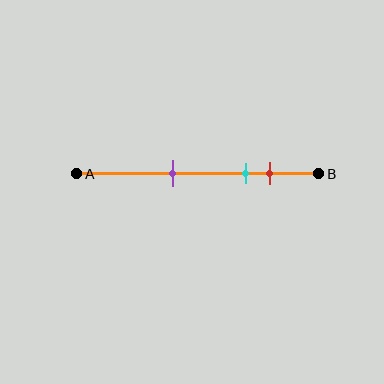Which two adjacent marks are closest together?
The cyan and red marks are the closest adjacent pair.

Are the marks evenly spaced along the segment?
No, the marks are not evenly spaced.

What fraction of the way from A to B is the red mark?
The red mark is approximately 80% (0.8) of the way from A to B.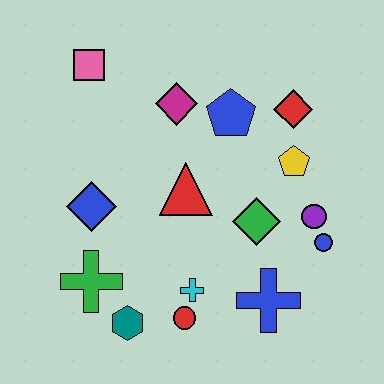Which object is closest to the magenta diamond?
The blue pentagon is closest to the magenta diamond.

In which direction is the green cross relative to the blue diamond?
The green cross is below the blue diamond.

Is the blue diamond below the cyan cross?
No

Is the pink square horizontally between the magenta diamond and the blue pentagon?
No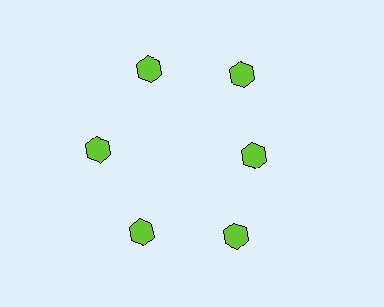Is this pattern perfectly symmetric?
No. The 6 lime hexagons are arranged in a ring, but one element near the 3 o'clock position is pulled inward toward the center, breaking the 6-fold rotational symmetry.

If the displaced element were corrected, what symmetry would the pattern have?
It would have 6-fold rotational symmetry — the pattern would map onto itself every 60 degrees.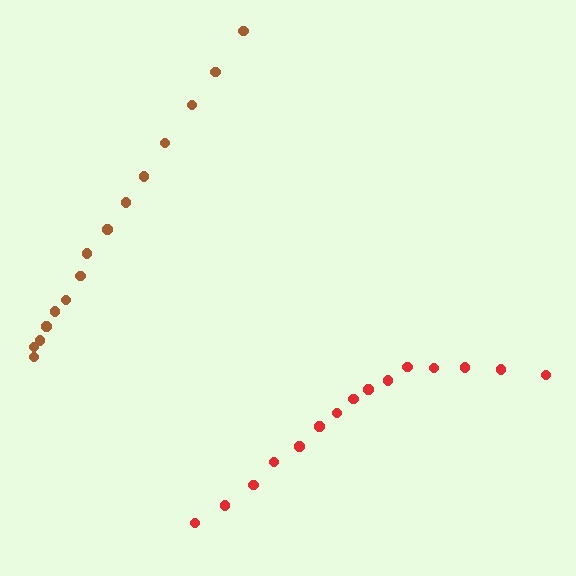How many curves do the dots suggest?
There are 2 distinct paths.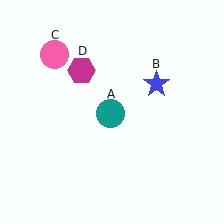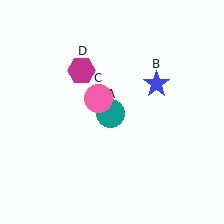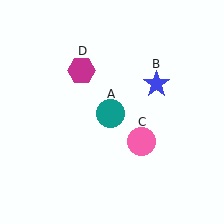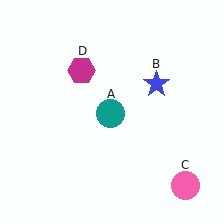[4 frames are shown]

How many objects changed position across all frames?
1 object changed position: pink circle (object C).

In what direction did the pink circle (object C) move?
The pink circle (object C) moved down and to the right.